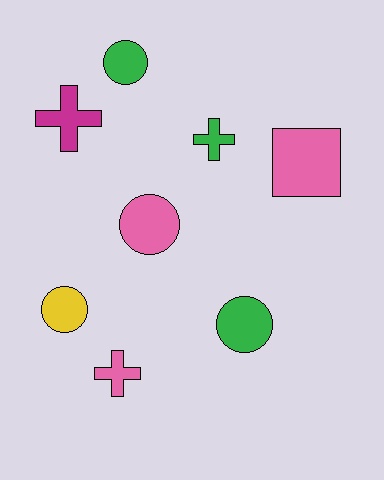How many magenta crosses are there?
There is 1 magenta cross.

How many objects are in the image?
There are 8 objects.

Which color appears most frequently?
Green, with 3 objects.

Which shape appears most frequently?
Circle, with 4 objects.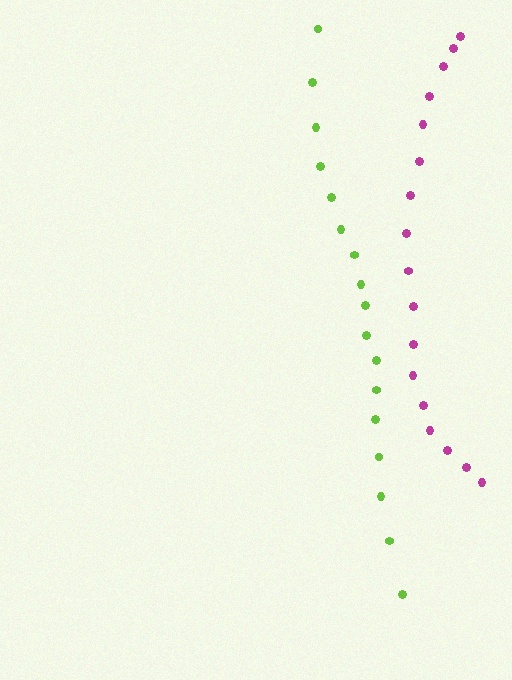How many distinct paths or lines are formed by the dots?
There are 2 distinct paths.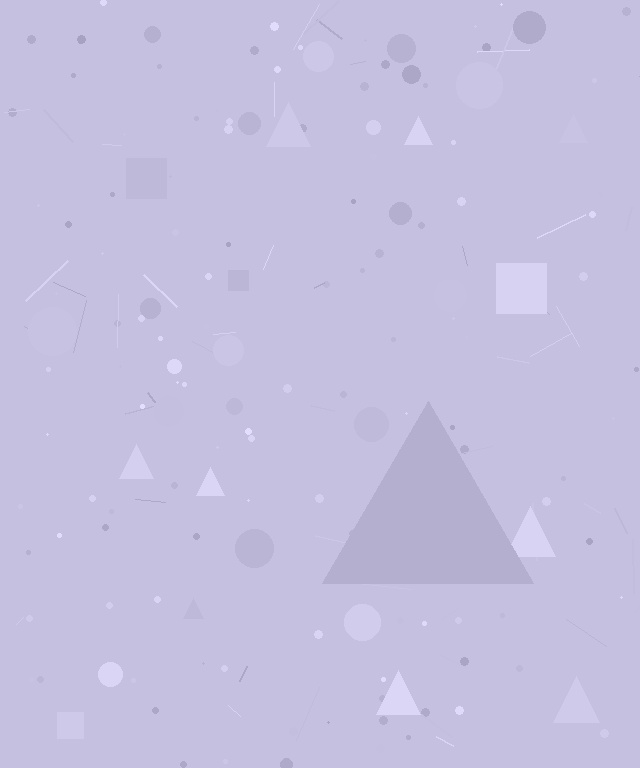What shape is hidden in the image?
A triangle is hidden in the image.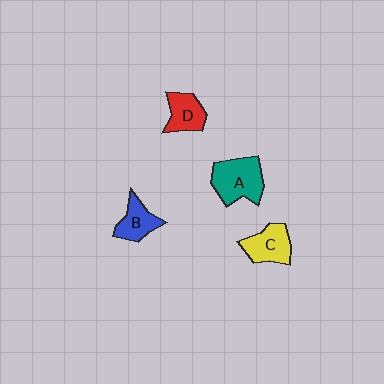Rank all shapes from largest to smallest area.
From largest to smallest: A (teal), C (yellow), D (red), B (blue).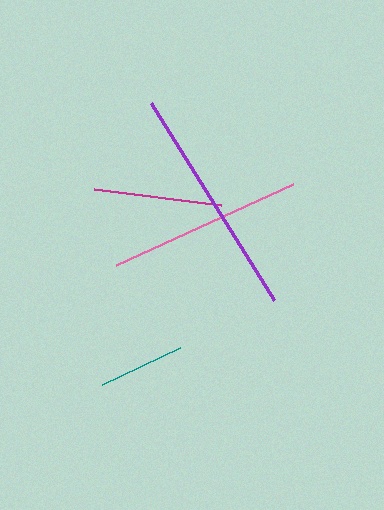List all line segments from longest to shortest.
From longest to shortest: purple, pink, magenta, teal.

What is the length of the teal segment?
The teal segment is approximately 86 pixels long.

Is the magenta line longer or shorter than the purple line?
The purple line is longer than the magenta line.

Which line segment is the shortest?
The teal line is the shortest at approximately 86 pixels.